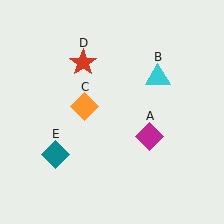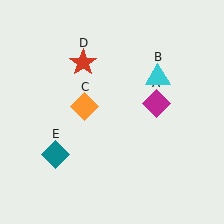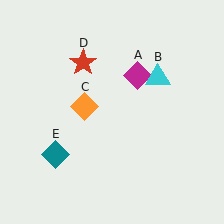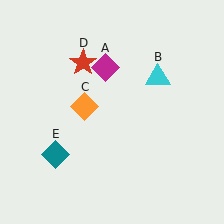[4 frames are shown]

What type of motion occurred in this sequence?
The magenta diamond (object A) rotated counterclockwise around the center of the scene.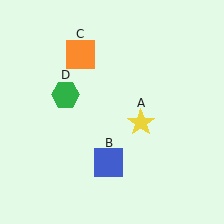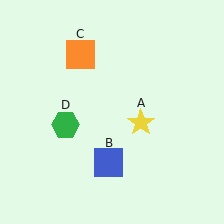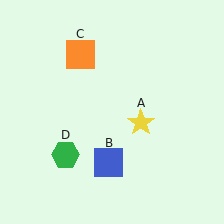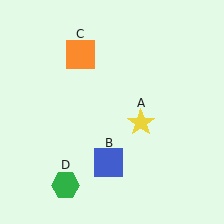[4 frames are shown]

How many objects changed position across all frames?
1 object changed position: green hexagon (object D).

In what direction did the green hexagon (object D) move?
The green hexagon (object D) moved down.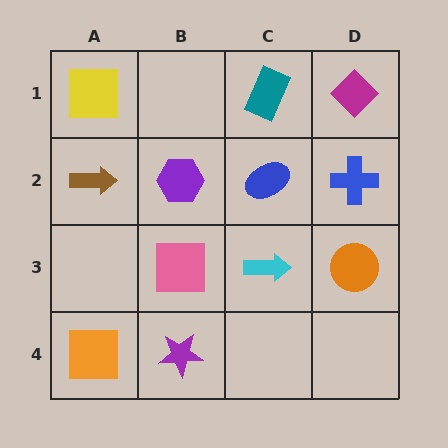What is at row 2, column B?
A purple hexagon.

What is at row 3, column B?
A pink square.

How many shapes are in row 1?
3 shapes.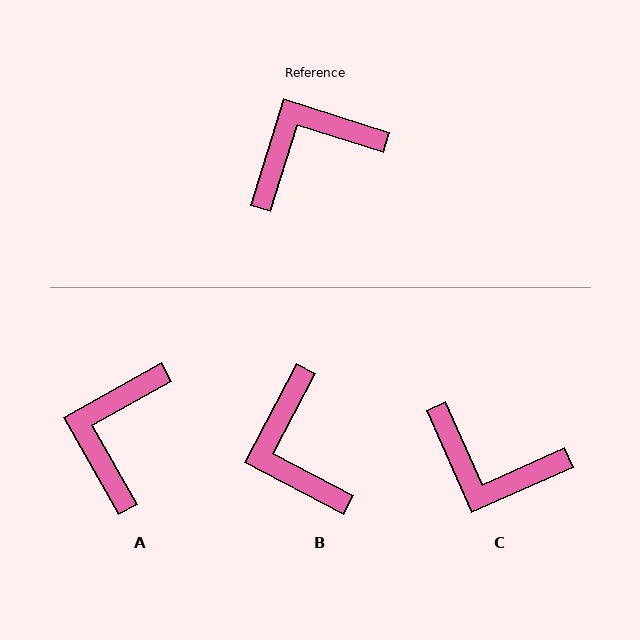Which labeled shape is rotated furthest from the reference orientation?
C, about 131 degrees away.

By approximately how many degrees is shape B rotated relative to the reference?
Approximately 80 degrees counter-clockwise.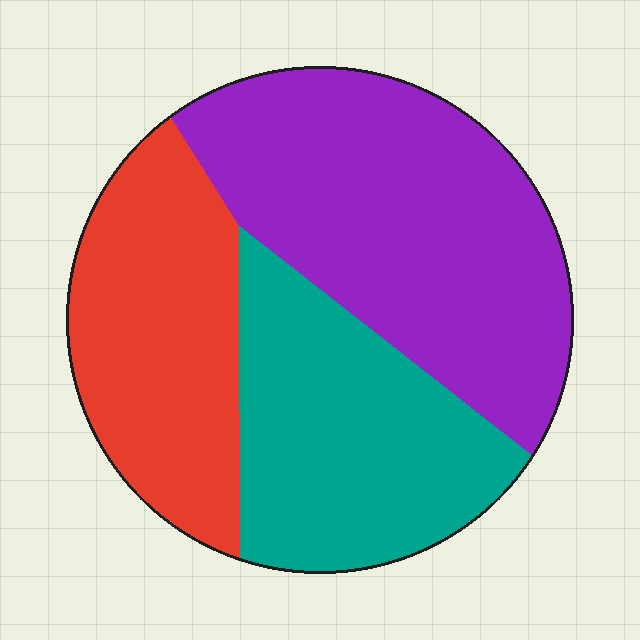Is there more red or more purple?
Purple.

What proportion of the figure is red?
Red takes up between a sixth and a third of the figure.